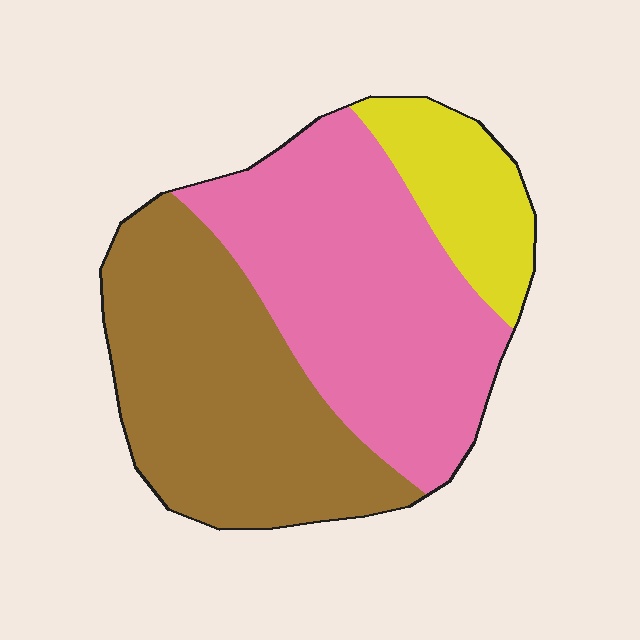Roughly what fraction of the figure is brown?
Brown covers roughly 40% of the figure.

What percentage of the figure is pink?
Pink covers around 45% of the figure.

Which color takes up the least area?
Yellow, at roughly 15%.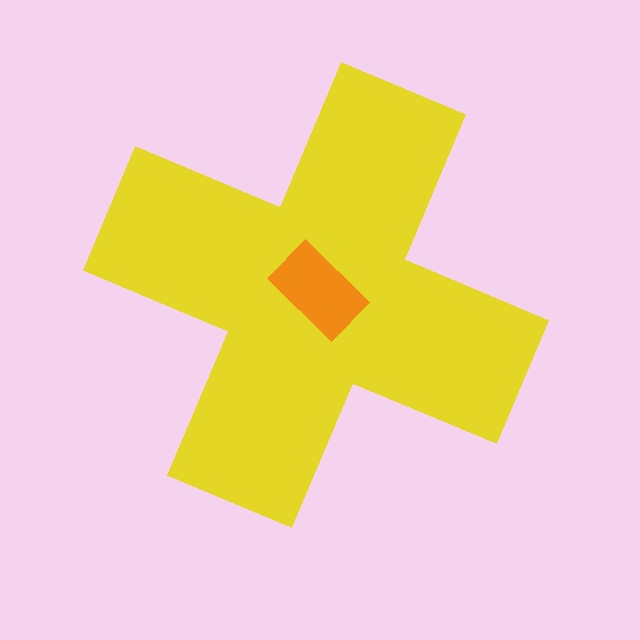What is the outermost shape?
The yellow cross.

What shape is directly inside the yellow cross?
The orange rectangle.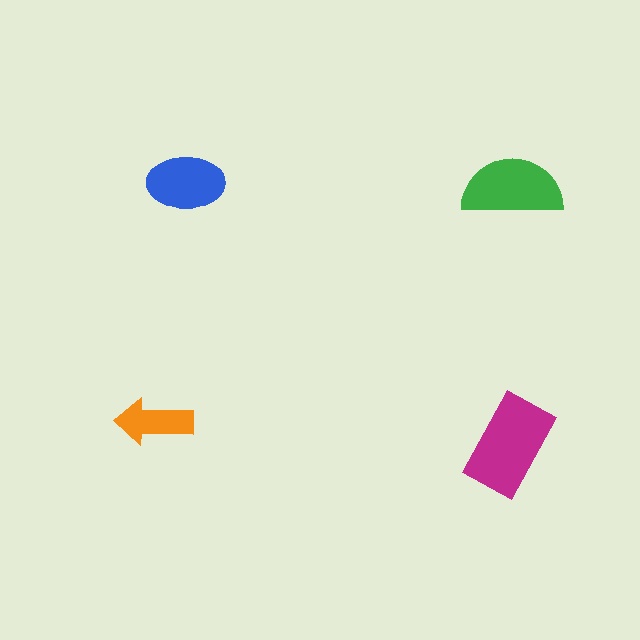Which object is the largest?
The magenta rectangle.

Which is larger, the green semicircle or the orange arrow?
The green semicircle.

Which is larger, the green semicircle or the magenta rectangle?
The magenta rectangle.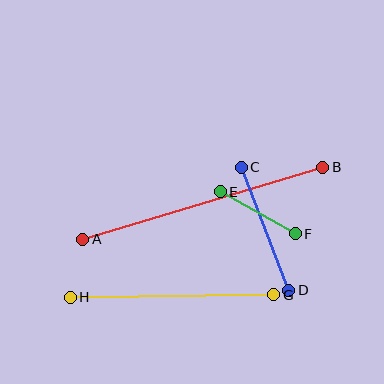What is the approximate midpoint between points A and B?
The midpoint is at approximately (203, 203) pixels.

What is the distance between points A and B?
The distance is approximately 251 pixels.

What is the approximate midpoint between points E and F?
The midpoint is at approximately (258, 213) pixels.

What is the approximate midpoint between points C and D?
The midpoint is at approximately (265, 229) pixels.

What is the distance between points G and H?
The distance is approximately 203 pixels.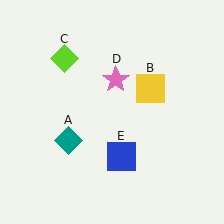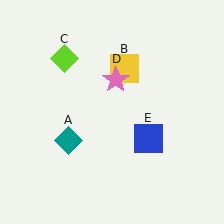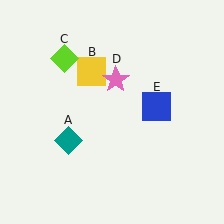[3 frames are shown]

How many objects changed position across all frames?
2 objects changed position: yellow square (object B), blue square (object E).